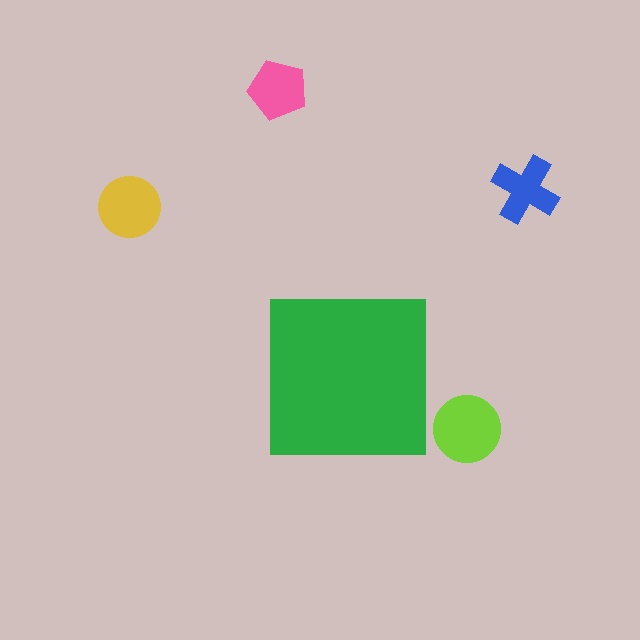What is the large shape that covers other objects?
A green square.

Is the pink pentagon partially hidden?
No, the pink pentagon is fully visible.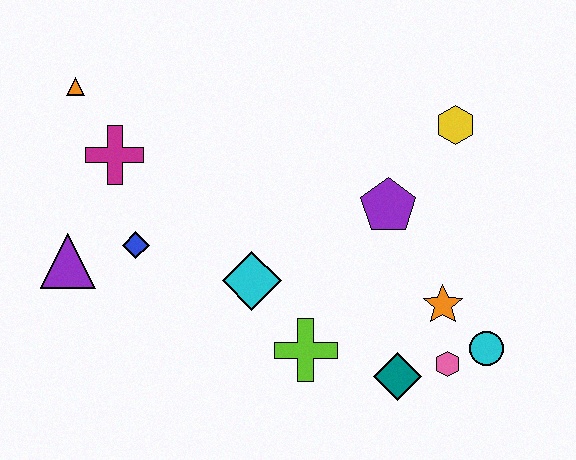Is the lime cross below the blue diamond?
Yes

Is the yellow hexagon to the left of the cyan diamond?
No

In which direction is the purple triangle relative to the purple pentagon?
The purple triangle is to the left of the purple pentagon.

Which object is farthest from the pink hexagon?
The orange triangle is farthest from the pink hexagon.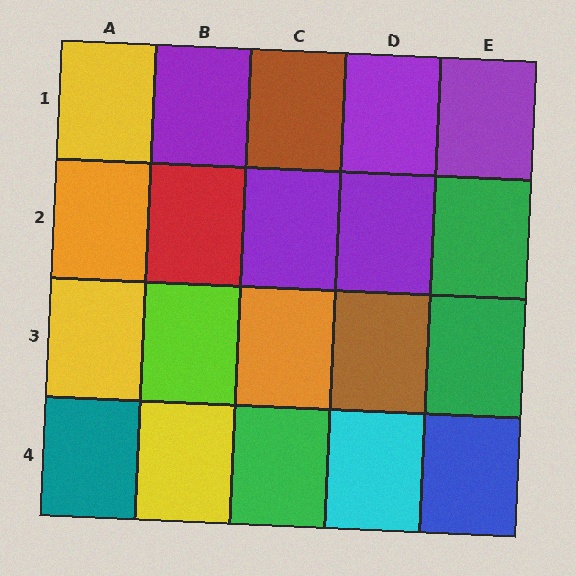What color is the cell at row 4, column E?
Blue.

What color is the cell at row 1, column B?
Purple.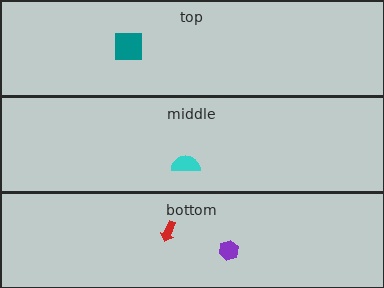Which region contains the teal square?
The top region.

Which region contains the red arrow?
The bottom region.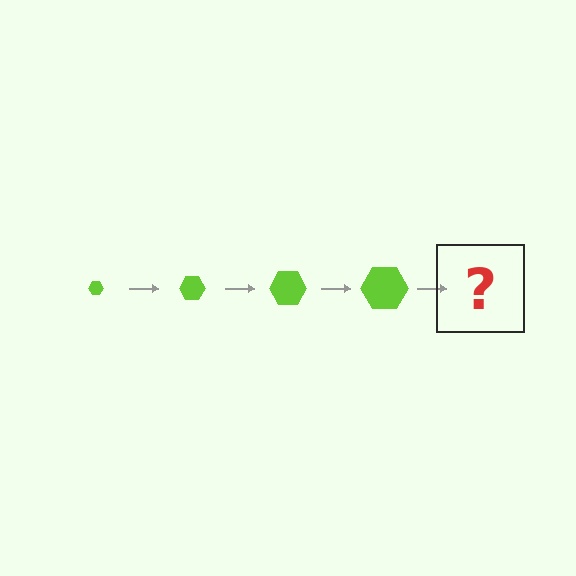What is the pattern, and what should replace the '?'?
The pattern is that the hexagon gets progressively larger each step. The '?' should be a lime hexagon, larger than the previous one.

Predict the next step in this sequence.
The next step is a lime hexagon, larger than the previous one.